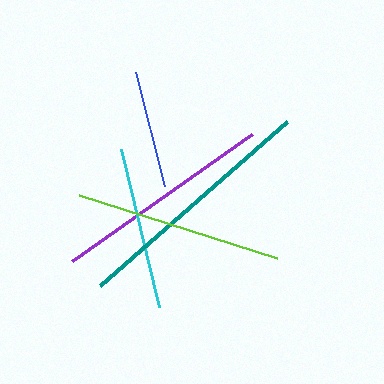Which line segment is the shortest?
The blue line is the shortest at approximately 118 pixels.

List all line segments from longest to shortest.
From longest to shortest: teal, purple, lime, cyan, blue.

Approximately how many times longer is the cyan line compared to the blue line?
The cyan line is approximately 1.4 times the length of the blue line.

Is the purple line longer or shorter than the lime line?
The purple line is longer than the lime line.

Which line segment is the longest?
The teal line is the longest at approximately 248 pixels.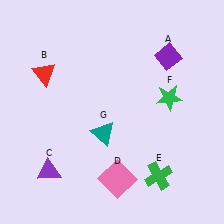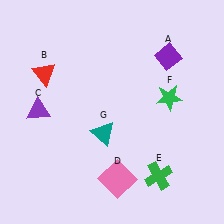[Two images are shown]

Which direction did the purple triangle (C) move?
The purple triangle (C) moved up.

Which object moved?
The purple triangle (C) moved up.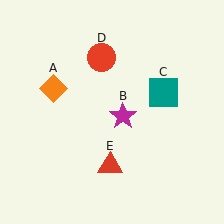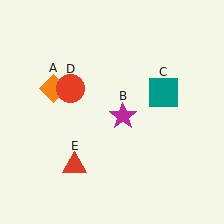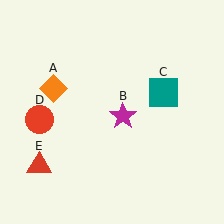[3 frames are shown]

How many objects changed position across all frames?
2 objects changed position: red circle (object D), red triangle (object E).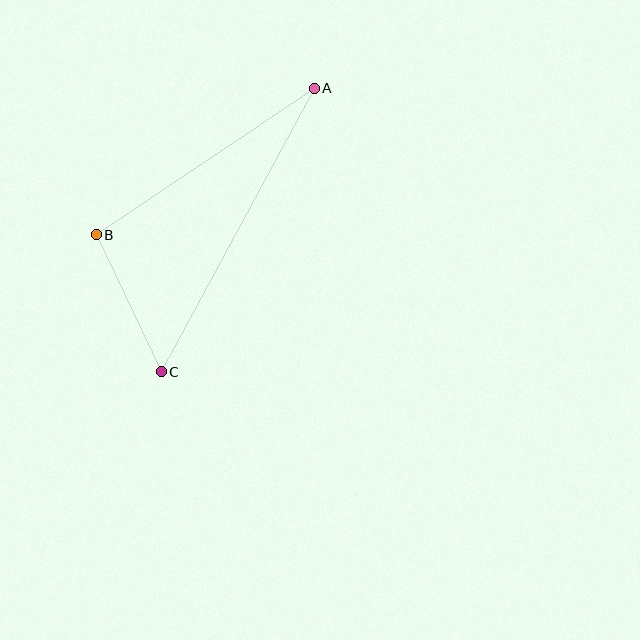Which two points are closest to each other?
Points B and C are closest to each other.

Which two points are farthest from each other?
Points A and C are farthest from each other.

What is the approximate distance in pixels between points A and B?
The distance between A and B is approximately 263 pixels.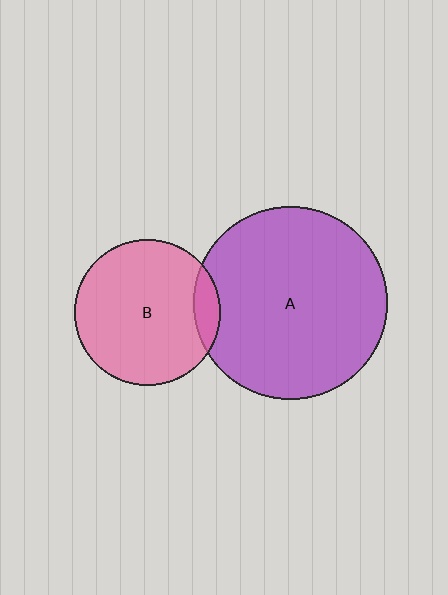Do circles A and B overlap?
Yes.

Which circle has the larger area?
Circle A (purple).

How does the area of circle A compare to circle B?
Approximately 1.8 times.